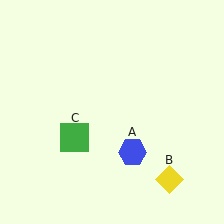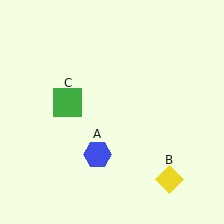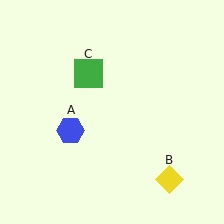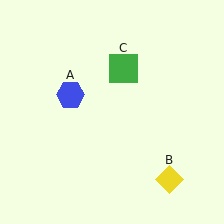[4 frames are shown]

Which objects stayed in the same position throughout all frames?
Yellow diamond (object B) remained stationary.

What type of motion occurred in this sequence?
The blue hexagon (object A), green square (object C) rotated clockwise around the center of the scene.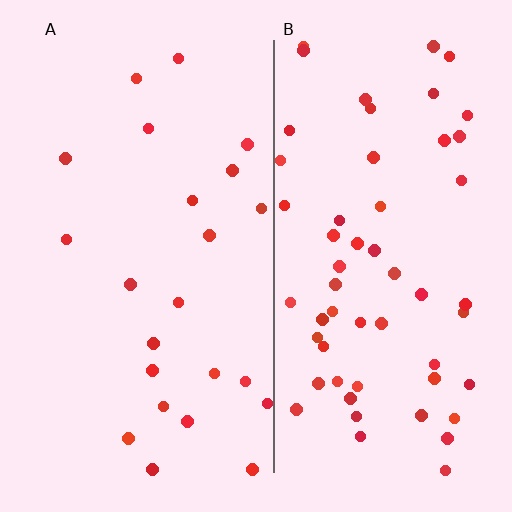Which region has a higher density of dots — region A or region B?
B (the right).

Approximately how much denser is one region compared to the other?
Approximately 2.5× — region B over region A.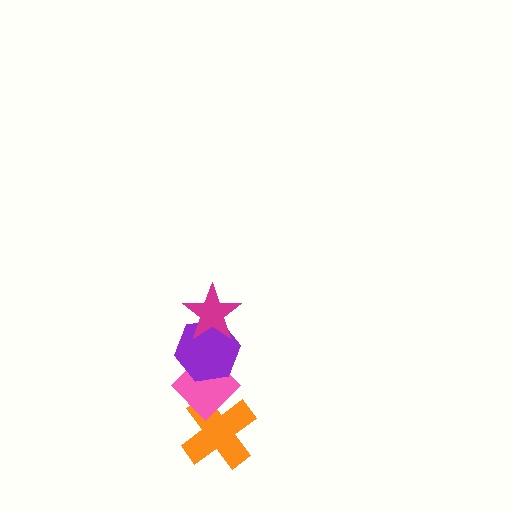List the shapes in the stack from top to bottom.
From top to bottom: the magenta star, the purple hexagon, the pink diamond, the orange cross.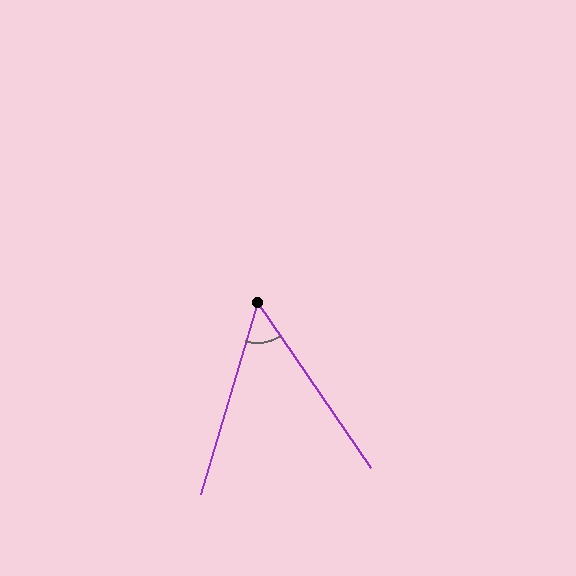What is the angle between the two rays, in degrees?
Approximately 51 degrees.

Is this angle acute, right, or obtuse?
It is acute.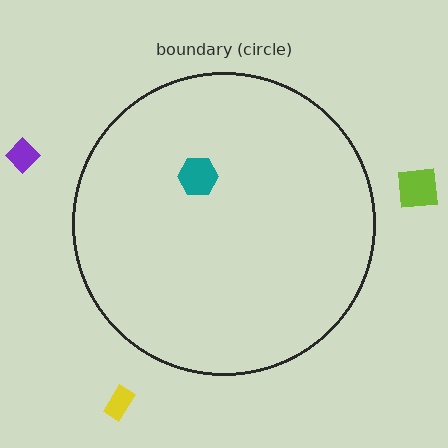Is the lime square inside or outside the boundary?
Outside.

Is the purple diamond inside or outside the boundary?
Outside.